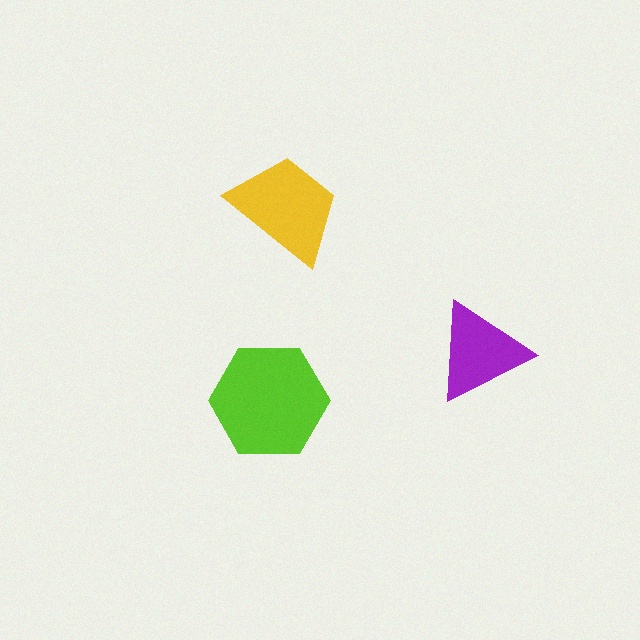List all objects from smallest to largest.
The purple triangle, the yellow trapezoid, the lime hexagon.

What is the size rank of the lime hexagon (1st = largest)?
1st.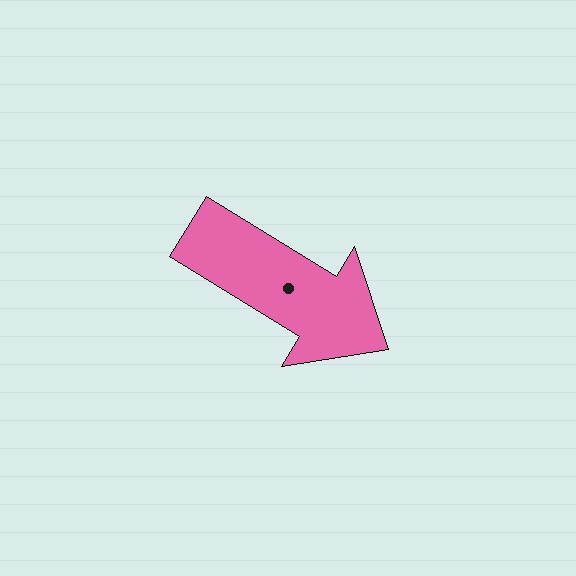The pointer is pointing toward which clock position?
Roughly 4 o'clock.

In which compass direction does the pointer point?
Southeast.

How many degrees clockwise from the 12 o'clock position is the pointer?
Approximately 121 degrees.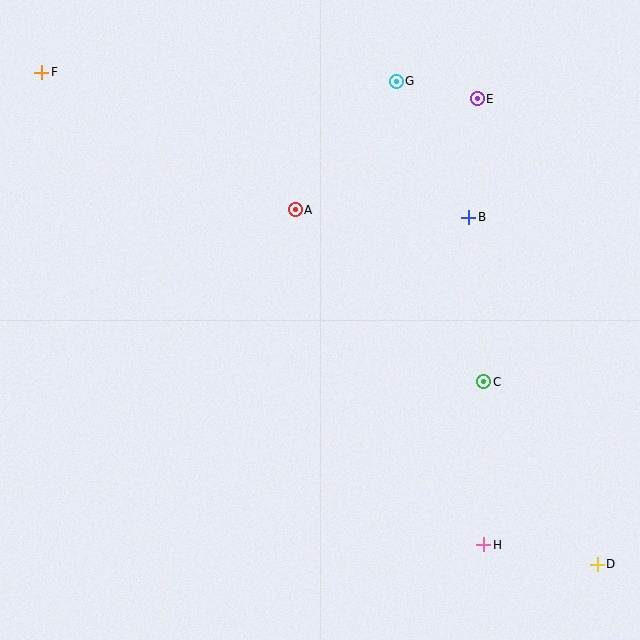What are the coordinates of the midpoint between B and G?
The midpoint between B and G is at (433, 149).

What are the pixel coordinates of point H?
Point H is at (484, 545).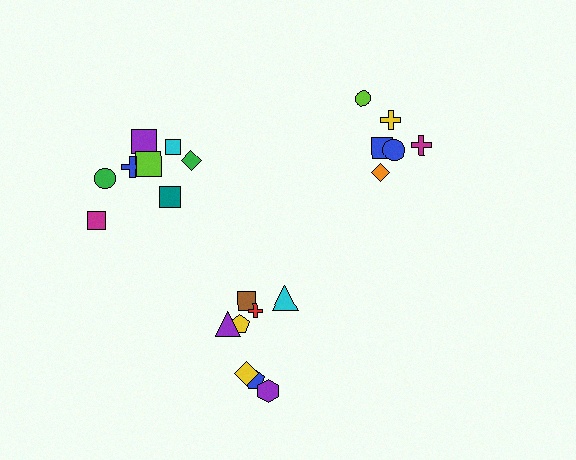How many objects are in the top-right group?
There are 6 objects.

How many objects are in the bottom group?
There are 8 objects.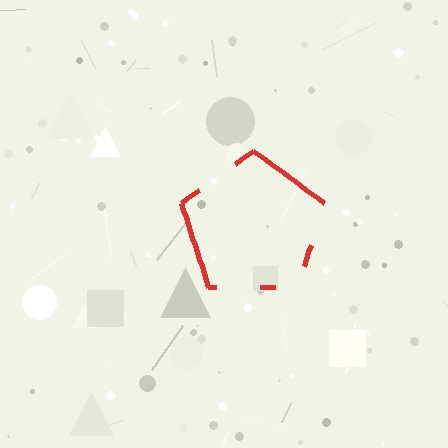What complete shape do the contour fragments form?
The contour fragments form a pentagon.